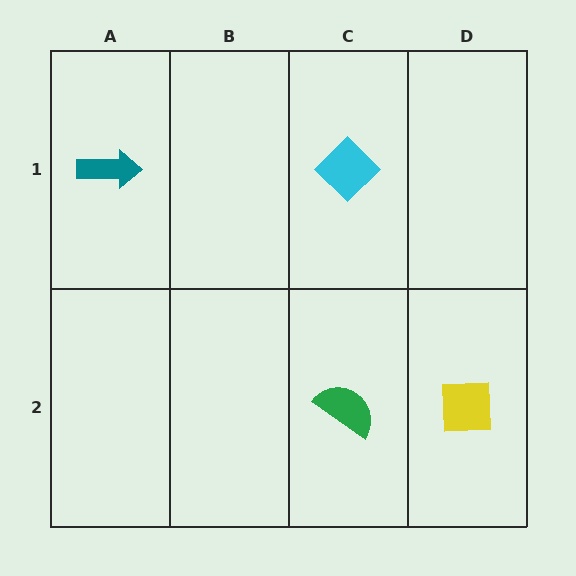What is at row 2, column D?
A yellow square.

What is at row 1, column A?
A teal arrow.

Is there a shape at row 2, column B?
No, that cell is empty.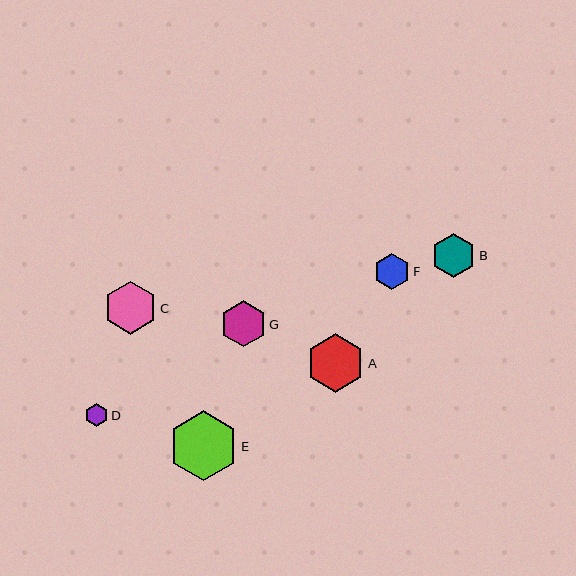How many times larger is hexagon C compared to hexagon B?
Hexagon C is approximately 1.2 times the size of hexagon B.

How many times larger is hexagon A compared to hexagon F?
Hexagon A is approximately 1.6 times the size of hexagon F.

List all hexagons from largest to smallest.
From largest to smallest: E, A, C, G, B, F, D.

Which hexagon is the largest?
Hexagon E is the largest with a size of approximately 70 pixels.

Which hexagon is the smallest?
Hexagon D is the smallest with a size of approximately 23 pixels.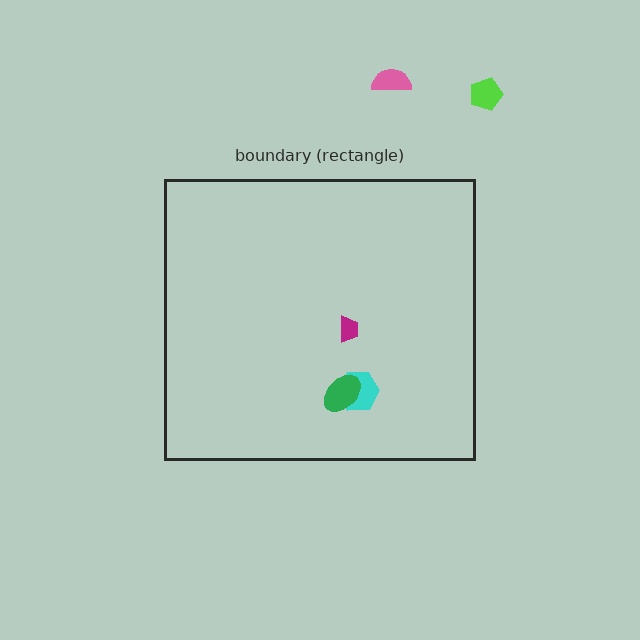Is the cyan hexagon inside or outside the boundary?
Inside.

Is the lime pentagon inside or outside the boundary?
Outside.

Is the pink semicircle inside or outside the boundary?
Outside.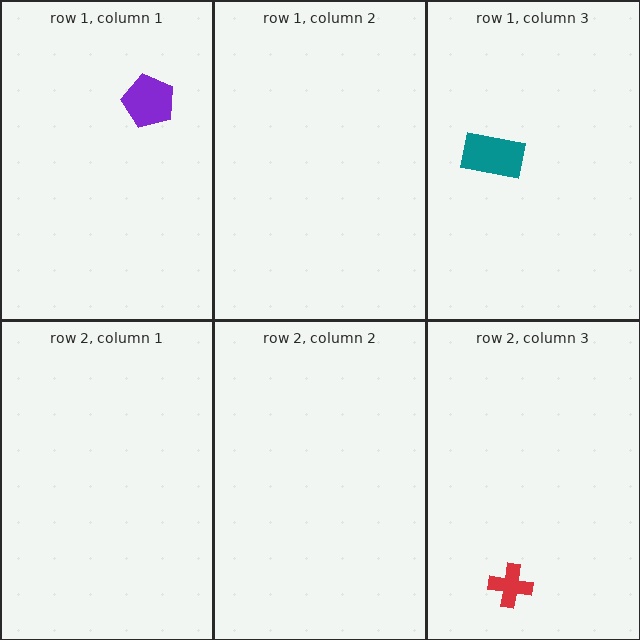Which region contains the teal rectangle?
The row 1, column 3 region.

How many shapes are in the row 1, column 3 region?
1.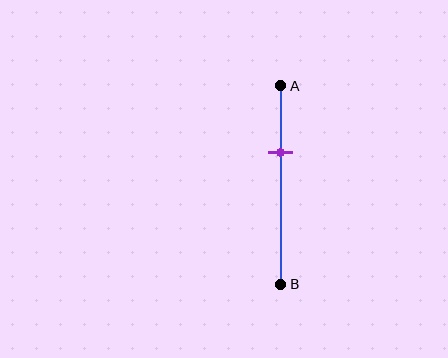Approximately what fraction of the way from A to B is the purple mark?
The purple mark is approximately 35% of the way from A to B.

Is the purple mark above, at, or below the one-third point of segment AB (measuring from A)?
The purple mark is approximately at the one-third point of segment AB.